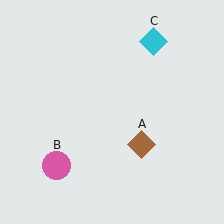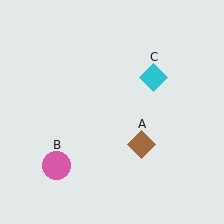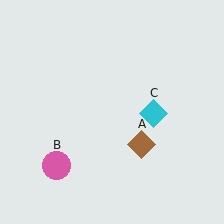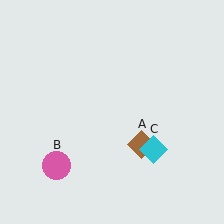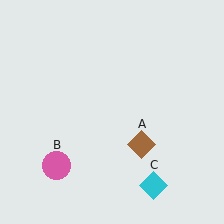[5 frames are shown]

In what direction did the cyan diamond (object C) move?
The cyan diamond (object C) moved down.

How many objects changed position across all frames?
1 object changed position: cyan diamond (object C).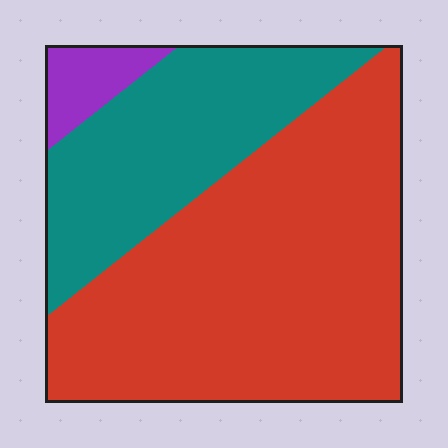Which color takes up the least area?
Purple, at roughly 5%.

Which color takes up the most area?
Red, at roughly 65%.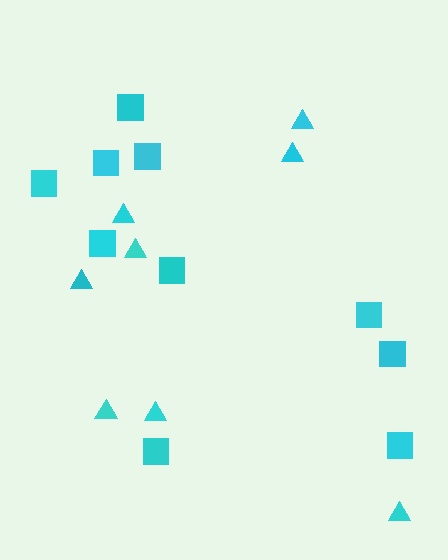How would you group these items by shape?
There are 2 groups: one group of squares (10) and one group of triangles (8).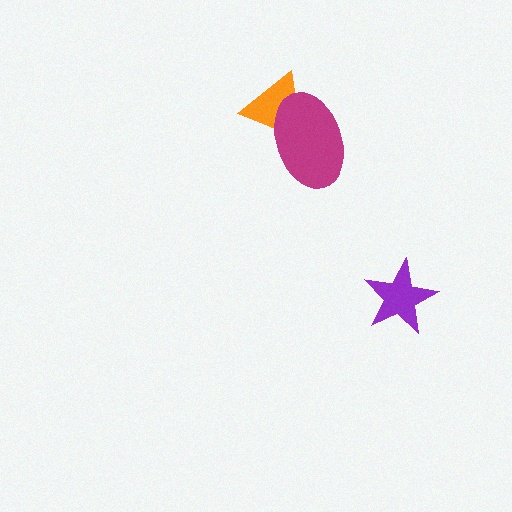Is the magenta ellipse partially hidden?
No, no other shape covers it.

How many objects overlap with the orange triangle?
1 object overlaps with the orange triangle.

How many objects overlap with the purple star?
0 objects overlap with the purple star.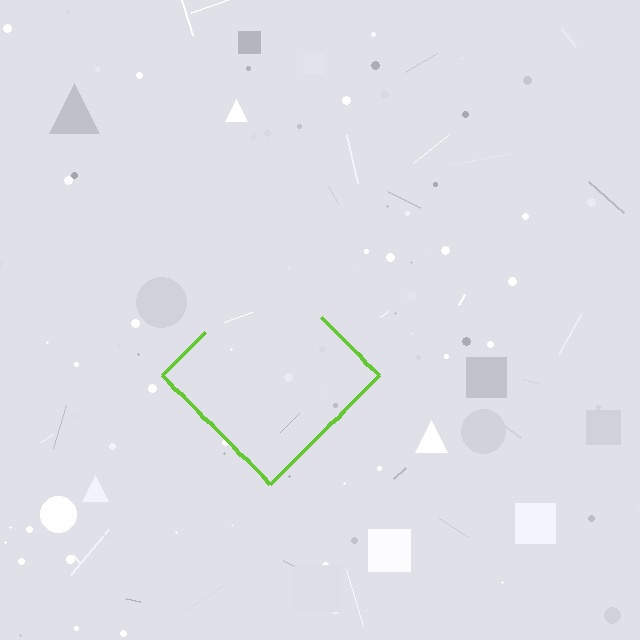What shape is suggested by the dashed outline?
The dashed outline suggests a diamond.